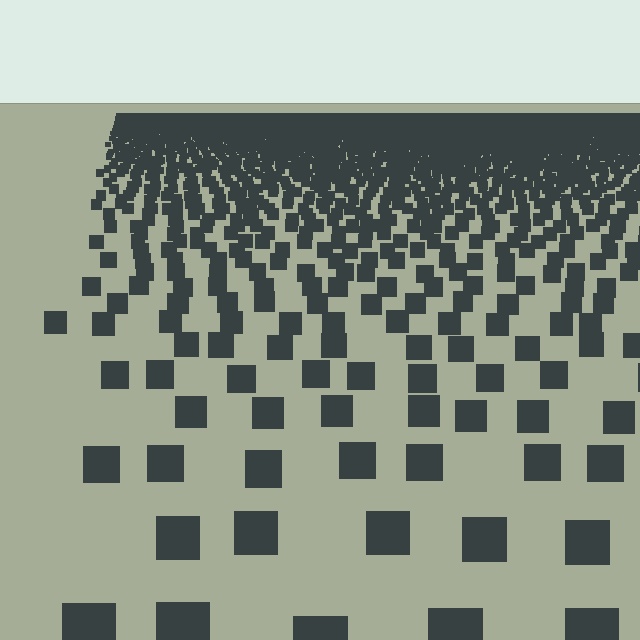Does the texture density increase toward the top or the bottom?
Density increases toward the top.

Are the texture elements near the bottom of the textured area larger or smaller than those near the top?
Larger. Near the bottom, elements are closer to the viewer and appear at a bigger on-screen size.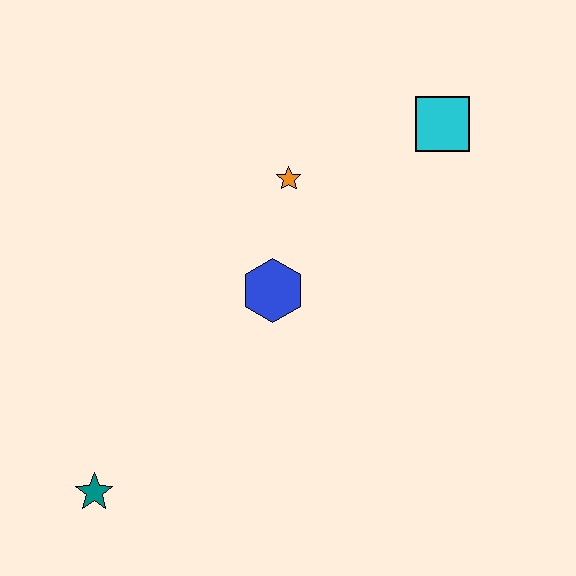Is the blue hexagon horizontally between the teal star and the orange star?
Yes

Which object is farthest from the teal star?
The cyan square is farthest from the teal star.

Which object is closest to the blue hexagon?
The orange star is closest to the blue hexagon.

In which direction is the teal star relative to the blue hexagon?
The teal star is below the blue hexagon.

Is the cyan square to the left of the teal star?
No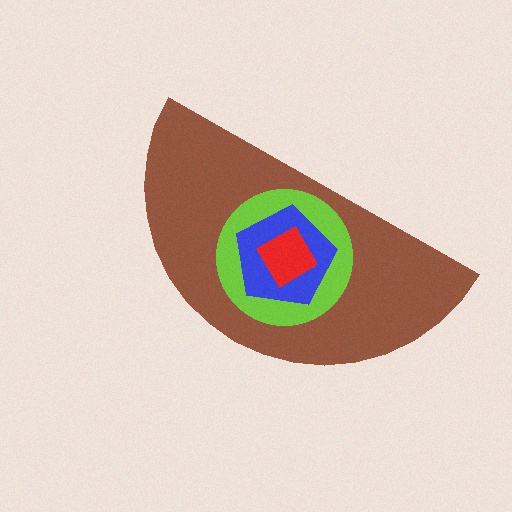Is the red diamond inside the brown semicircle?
Yes.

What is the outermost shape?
The brown semicircle.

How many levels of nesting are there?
4.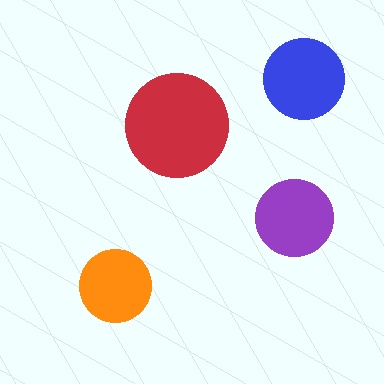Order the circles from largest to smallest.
the red one, the blue one, the purple one, the orange one.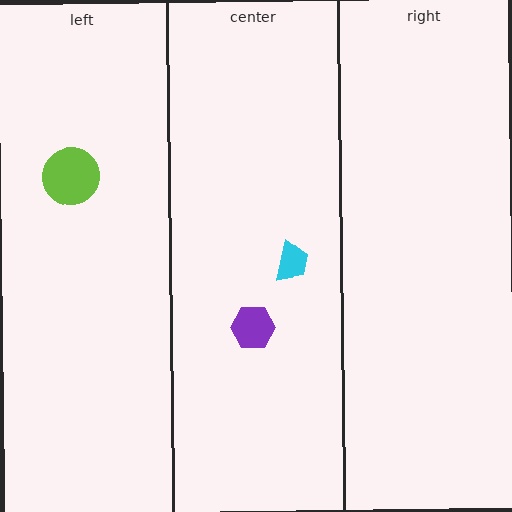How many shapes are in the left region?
1.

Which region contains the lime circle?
The left region.